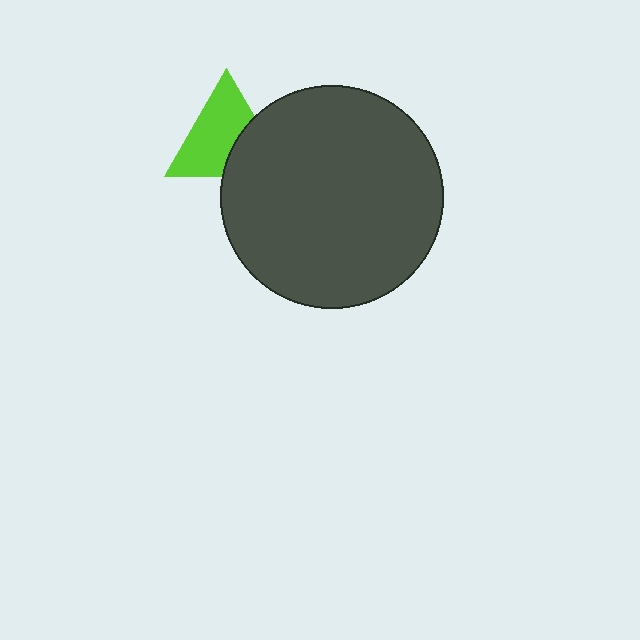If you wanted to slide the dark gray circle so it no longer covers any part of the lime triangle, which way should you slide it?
Slide it right — that is the most direct way to separate the two shapes.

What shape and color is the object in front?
The object in front is a dark gray circle.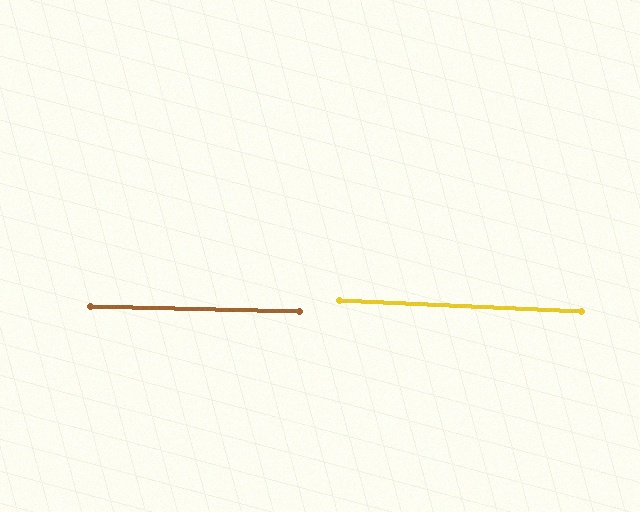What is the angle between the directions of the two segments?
Approximately 1 degree.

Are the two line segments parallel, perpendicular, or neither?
Parallel — their directions differ by only 1.3°.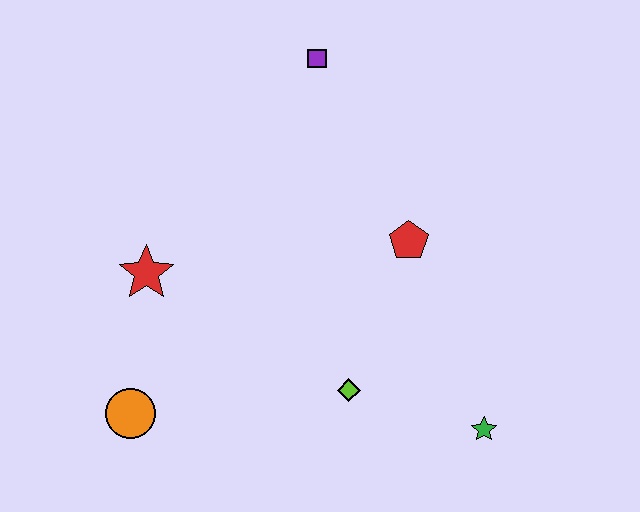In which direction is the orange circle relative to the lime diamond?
The orange circle is to the left of the lime diamond.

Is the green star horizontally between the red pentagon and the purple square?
No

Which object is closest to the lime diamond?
The green star is closest to the lime diamond.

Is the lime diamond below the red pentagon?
Yes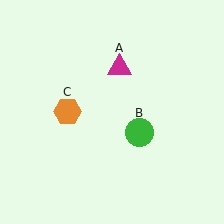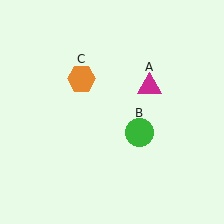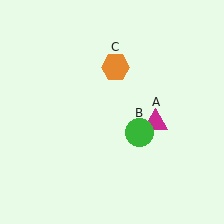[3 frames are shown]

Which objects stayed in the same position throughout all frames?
Green circle (object B) remained stationary.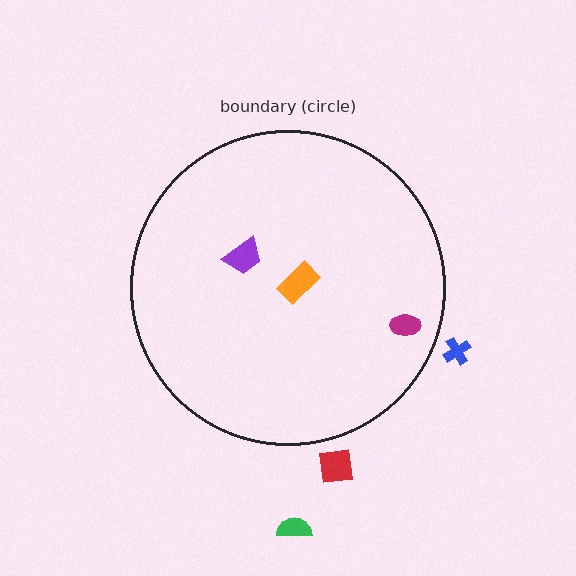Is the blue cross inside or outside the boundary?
Outside.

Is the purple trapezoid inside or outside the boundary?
Inside.